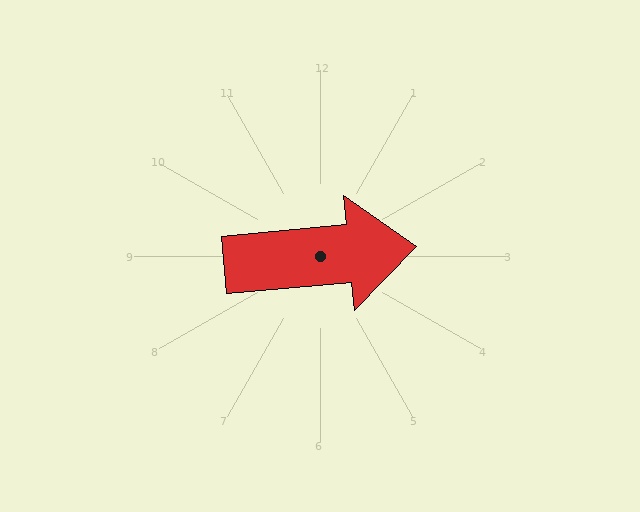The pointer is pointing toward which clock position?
Roughly 3 o'clock.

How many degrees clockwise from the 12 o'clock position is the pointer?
Approximately 85 degrees.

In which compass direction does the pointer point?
East.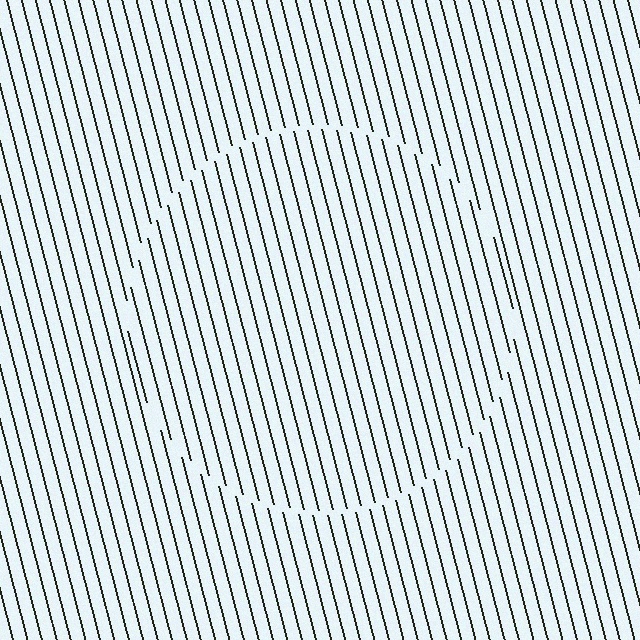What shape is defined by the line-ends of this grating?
An illusory circle. The interior of the shape contains the same grating, shifted by half a period — the contour is defined by the phase discontinuity where line-ends from the inner and outer gratings abut.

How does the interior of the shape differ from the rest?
The interior of the shape contains the same grating, shifted by half a period — the contour is defined by the phase discontinuity where line-ends from the inner and outer gratings abut.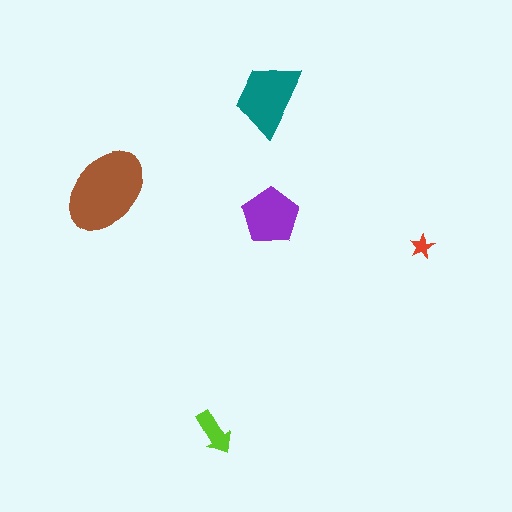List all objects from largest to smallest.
The brown ellipse, the teal trapezoid, the purple pentagon, the lime arrow, the red star.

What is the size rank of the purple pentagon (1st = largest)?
3rd.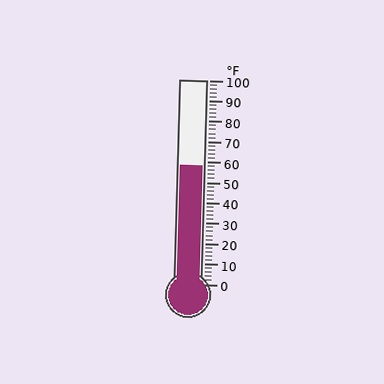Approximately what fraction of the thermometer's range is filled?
The thermometer is filled to approximately 60% of its range.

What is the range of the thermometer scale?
The thermometer scale ranges from 0°F to 100°F.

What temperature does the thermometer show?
The thermometer shows approximately 58°F.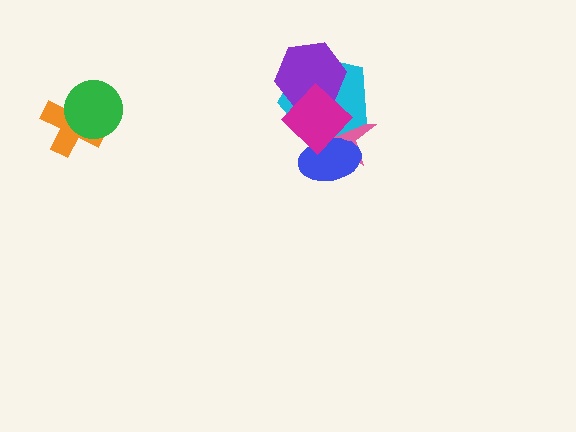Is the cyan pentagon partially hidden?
Yes, it is partially covered by another shape.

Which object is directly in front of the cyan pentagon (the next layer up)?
The purple hexagon is directly in front of the cyan pentagon.